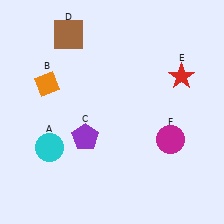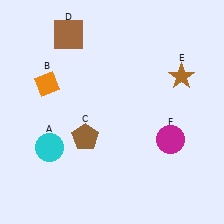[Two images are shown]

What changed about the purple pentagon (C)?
In Image 1, C is purple. In Image 2, it changed to brown.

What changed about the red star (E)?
In Image 1, E is red. In Image 2, it changed to brown.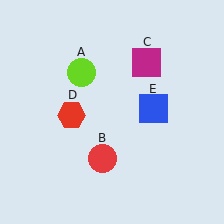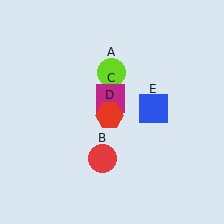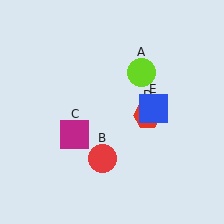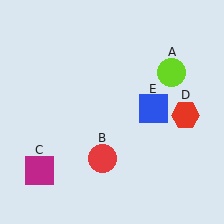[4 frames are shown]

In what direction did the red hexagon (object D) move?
The red hexagon (object D) moved right.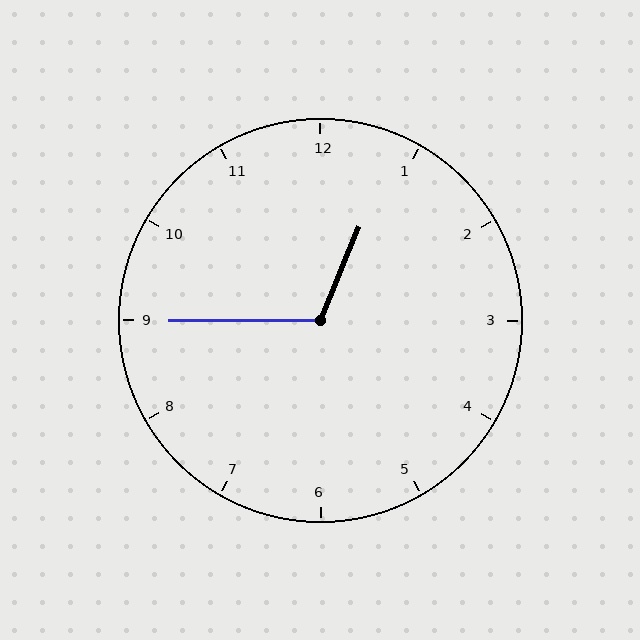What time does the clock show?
12:45.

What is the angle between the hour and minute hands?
Approximately 112 degrees.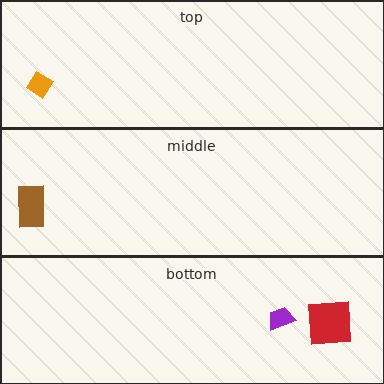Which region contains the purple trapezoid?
The bottom region.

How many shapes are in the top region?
1.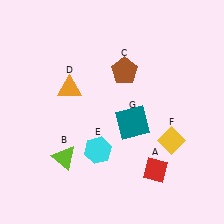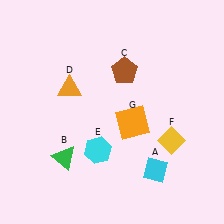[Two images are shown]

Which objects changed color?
A changed from red to cyan. B changed from lime to green. G changed from teal to orange.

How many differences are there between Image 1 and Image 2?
There are 3 differences between the two images.